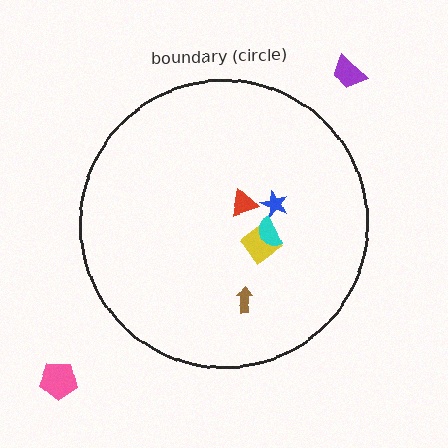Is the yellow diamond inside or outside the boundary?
Inside.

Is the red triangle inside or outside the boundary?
Inside.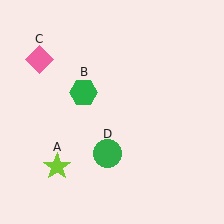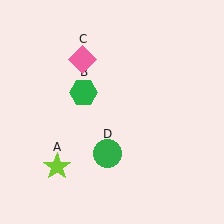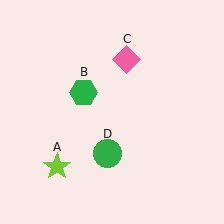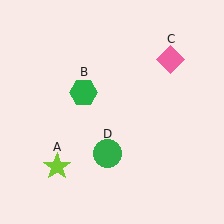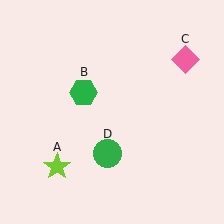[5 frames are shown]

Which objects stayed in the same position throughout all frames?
Lime star (object A) and green hexagon (object B) and green circle (object D) remained stationary.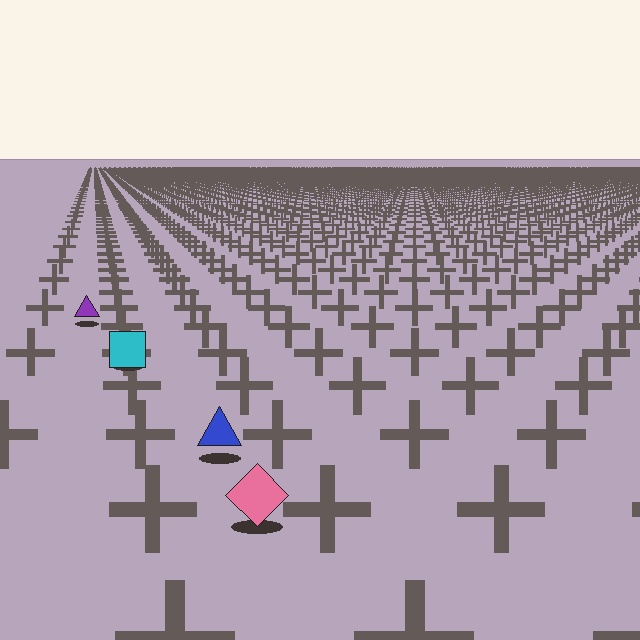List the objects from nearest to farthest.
From nearest to farthest: the pink diamond, the blue triangle, the cyan square, the purple triangle.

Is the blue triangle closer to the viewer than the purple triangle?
Yes. The blue triangle is closer — you can tell from the texture gradient: the ground texture is coarser near it.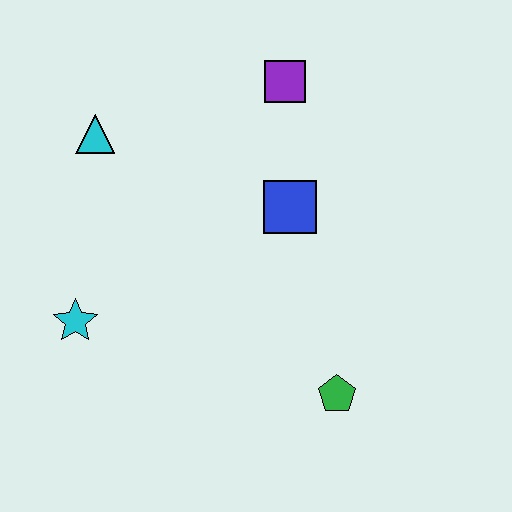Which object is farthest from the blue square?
The cyan star is farthest from the blue square.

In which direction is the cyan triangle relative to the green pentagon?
The cyan triangle is above the green pentagon.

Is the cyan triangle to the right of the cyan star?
Yes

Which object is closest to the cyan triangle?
The cyan star is closest to the cyan triangle.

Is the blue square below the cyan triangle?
Yes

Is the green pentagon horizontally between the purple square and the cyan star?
No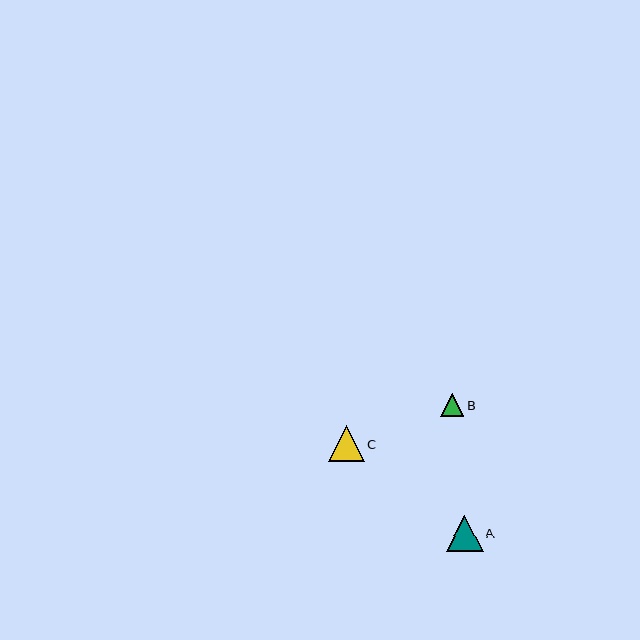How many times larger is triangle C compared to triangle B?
Triangle C is approximately 1.5 times the size of triangle B.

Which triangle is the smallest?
Triangle B is the smallest with a size of approximately 24 pixels.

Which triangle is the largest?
Triangle A is the largest with a size of approximately 36 pixels.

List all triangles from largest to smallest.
From largest to smallest: A, C, B.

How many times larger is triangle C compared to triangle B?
Triangle C is approximately 1.5 times the size of triangle B.